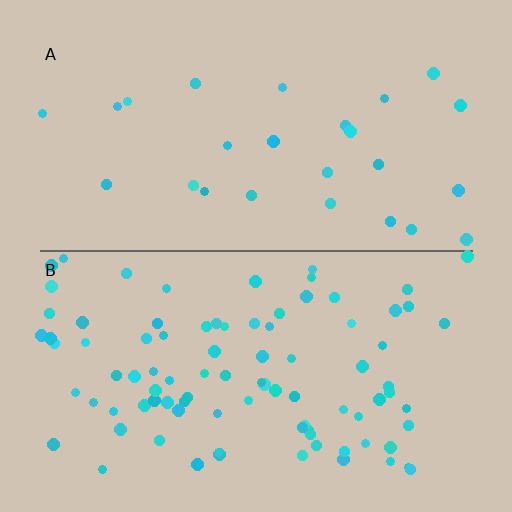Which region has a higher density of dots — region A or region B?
B (the bottom).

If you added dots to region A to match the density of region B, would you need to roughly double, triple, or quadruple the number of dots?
Approximately quadruple.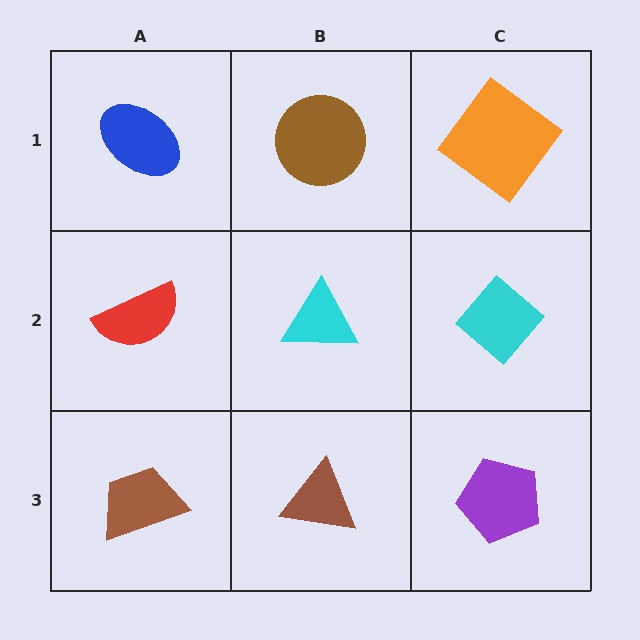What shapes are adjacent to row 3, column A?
A red semicircle (row 2, column A), a brown triangle (row 3, column B).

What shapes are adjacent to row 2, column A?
A blue ellipse (row 1, column A), a brown trapezoid (row 3, column A), a cyan triangle (row 2, column B).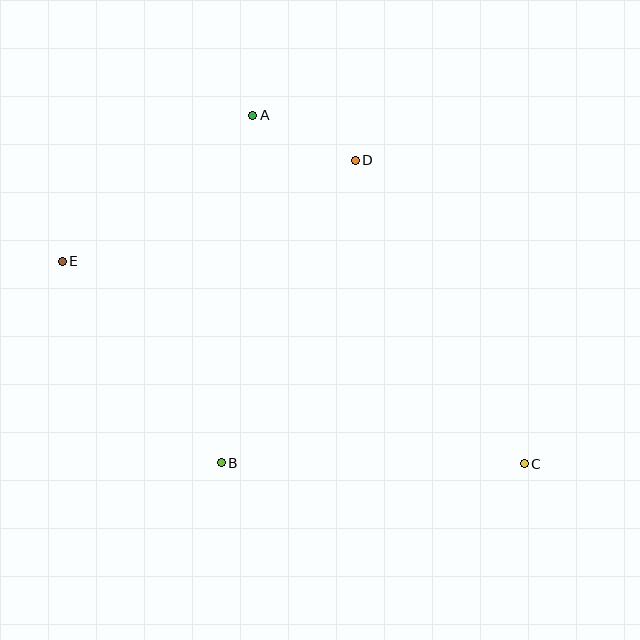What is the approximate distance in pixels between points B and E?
The distance between B and E is approximately 257 pixels.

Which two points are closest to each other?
Points A and D are closest to each other.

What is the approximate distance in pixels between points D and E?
The distance between D and E is approximately 310 pixels.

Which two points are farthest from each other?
Points C and E are farthest from each other.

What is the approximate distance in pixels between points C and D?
The distance between C and D is approximately 347 pixels.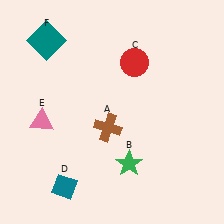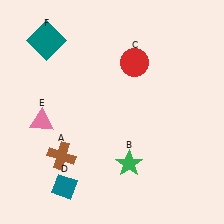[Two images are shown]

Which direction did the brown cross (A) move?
The brown cross (A) moved left.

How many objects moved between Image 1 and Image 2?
1 object moved between the two images.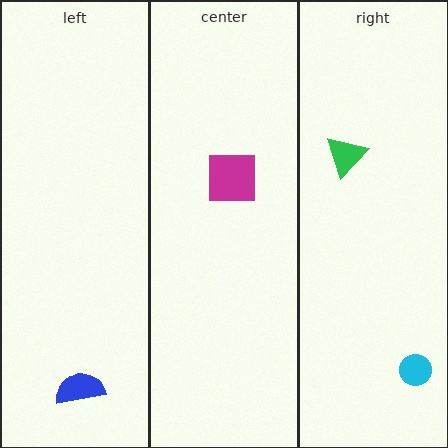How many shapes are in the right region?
2.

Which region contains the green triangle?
The right region.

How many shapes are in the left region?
1.